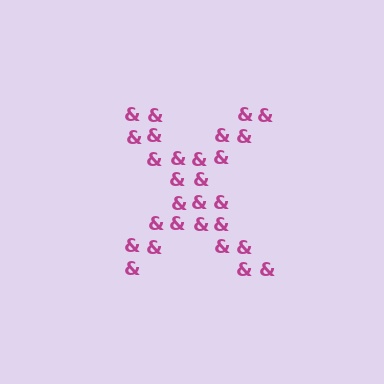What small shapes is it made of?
It is made of small ampersands.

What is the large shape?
The large shape is the letter X.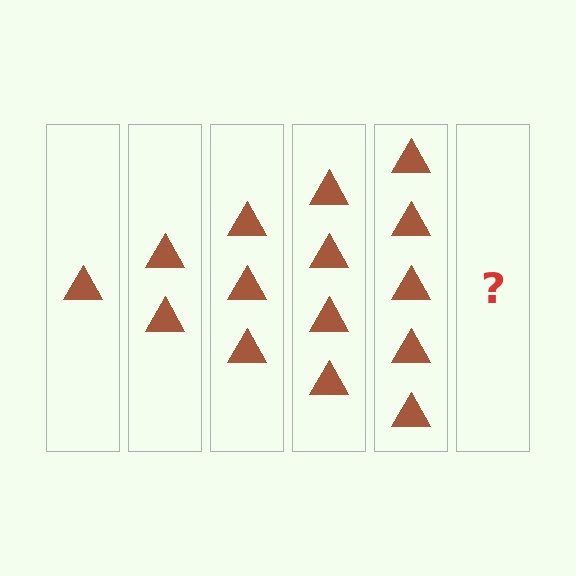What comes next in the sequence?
The next element should be 6 triangles.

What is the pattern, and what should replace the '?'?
The pattern is that each step adds one more triangle. The '?' should be 6 triangles.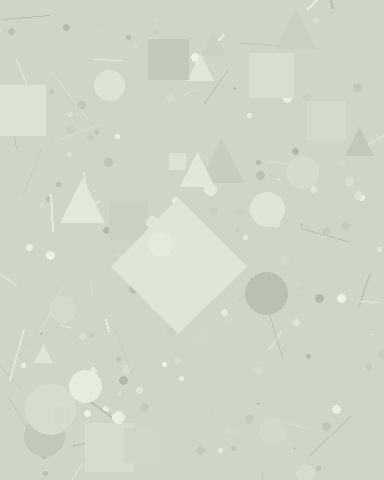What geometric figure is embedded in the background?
A diamond is embedded in the background.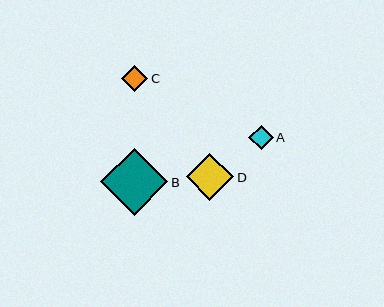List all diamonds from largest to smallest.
From largest to smallest: B, D, C, A.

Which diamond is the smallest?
Diamond A is the smallest with a size of approximately 24 pixels.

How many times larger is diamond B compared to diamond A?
Diamond B is approximately 2.8 times the size of diamond A.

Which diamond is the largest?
Diamond B is the largest with a size of approximately 67 pixels.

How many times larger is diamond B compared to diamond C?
Diamond B is approximately 2.6 times the size of diamond C.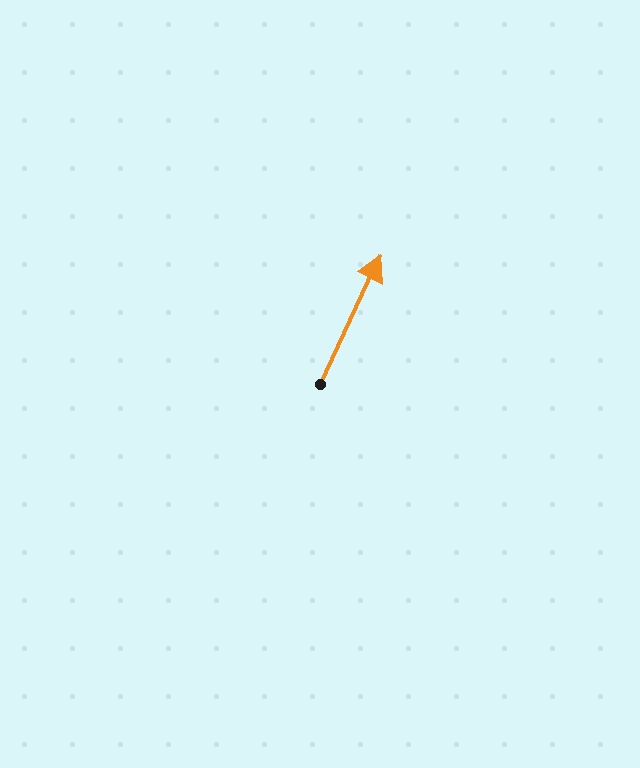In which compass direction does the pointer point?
Northeast.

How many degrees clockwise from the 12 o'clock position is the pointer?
Approximately 25 degrees.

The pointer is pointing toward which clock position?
Roughly 1 o'clock.